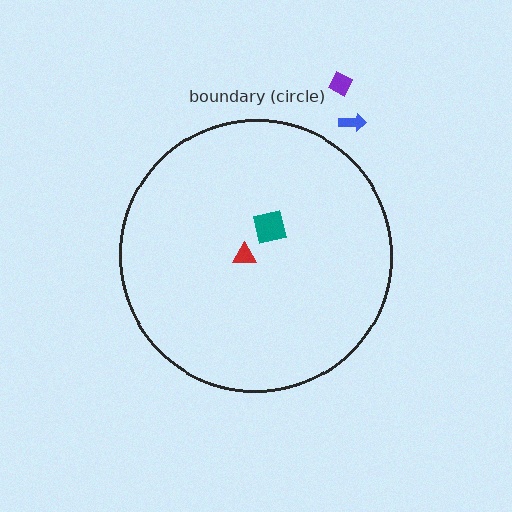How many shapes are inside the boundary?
2 inside, 2 outside.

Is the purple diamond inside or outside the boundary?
Outside.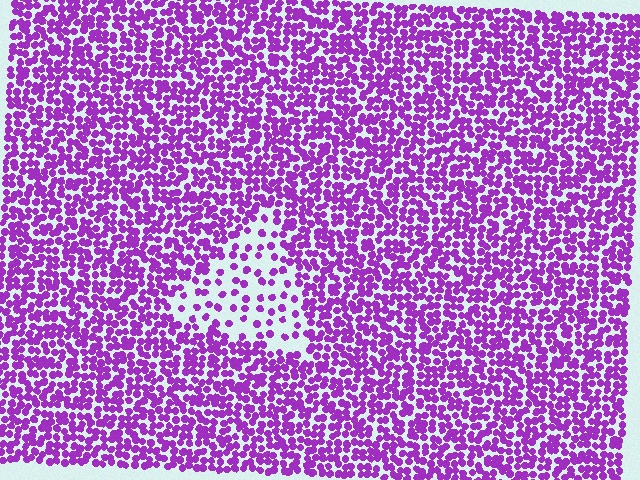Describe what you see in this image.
The image contains small purple elements arranged at two different densities. A triangle-shaped region is visible where the elements are less densely packed than the surrounding area.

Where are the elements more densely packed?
The elements are more densely packed outside the triangle boundary.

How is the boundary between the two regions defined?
The boundary is defined by a change in element density (approximately 2.7x ratio). All elements are the same color, size, and shape.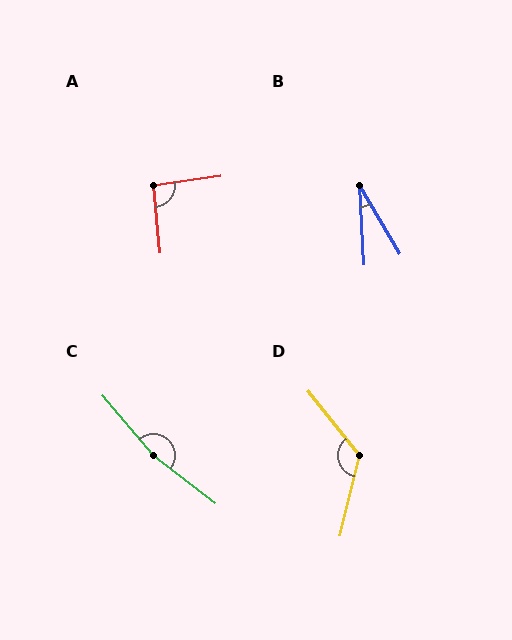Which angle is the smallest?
B, at approximately 27 degrees.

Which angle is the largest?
C, at approximately 168 degrees.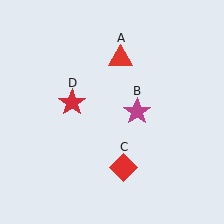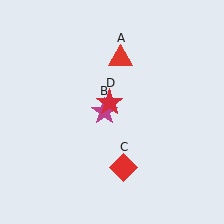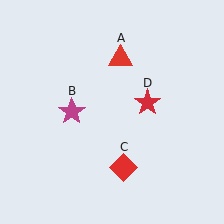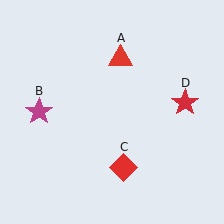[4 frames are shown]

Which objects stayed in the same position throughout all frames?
Red triangle (object A) and red diamond (object C) remained stationary.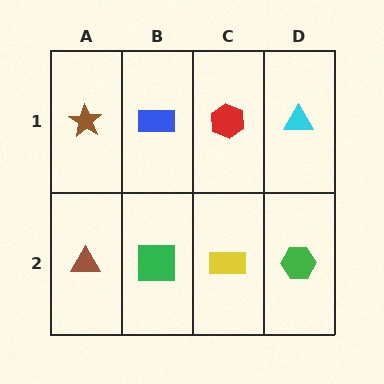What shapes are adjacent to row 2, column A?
A brown star (row 1, column A), a green square (row 2, column B).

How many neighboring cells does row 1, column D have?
2.